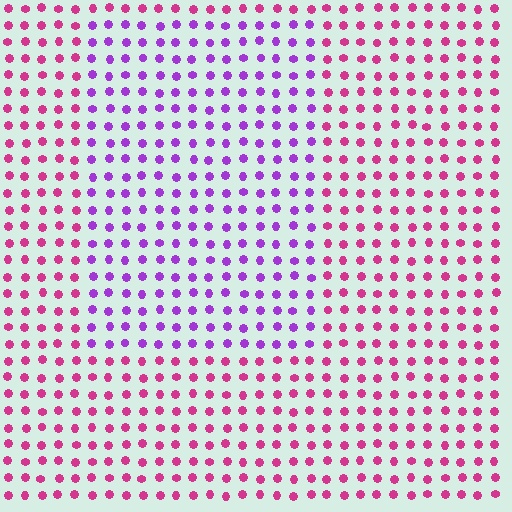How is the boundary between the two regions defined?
The boundary is defined purely by a slight shift in hue (about 45 degrees). Spacing, size, and orientation are identical on both sides.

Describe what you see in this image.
The image is filled with small magenta elements in a uniform arrangement. A rectangle-shaped region is visible where the elements are tinted to a slightly different hue, forming a subtle color boundary.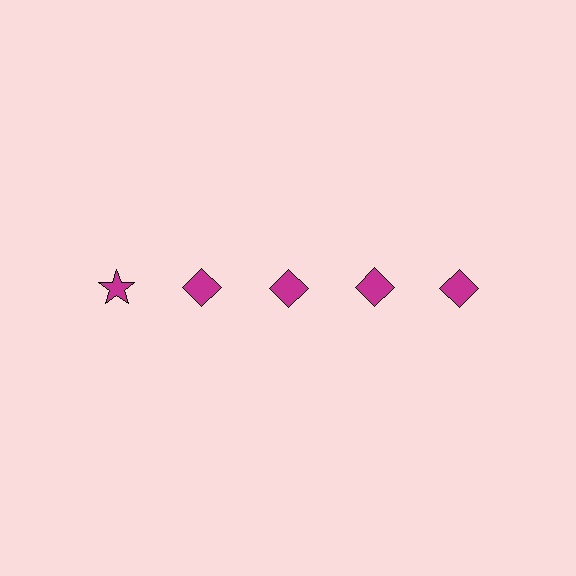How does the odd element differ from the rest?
It has a different shape: star instead of diamond.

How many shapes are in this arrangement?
There are 5 shapes arranged in a grid pattern.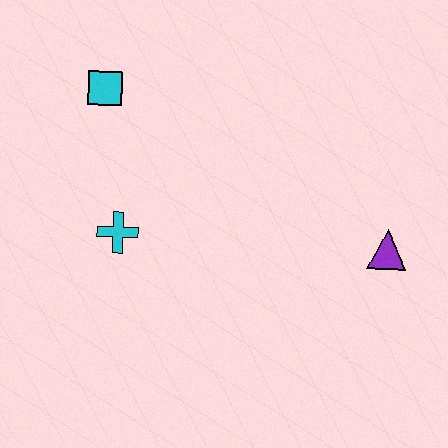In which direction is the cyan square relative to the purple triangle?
The cyan square is to the left of the purple triangle.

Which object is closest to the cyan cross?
The cyan square is closest to the cyan cross.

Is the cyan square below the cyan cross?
No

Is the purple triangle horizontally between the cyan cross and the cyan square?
No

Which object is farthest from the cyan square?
The purple triangle is farthest from the cyan square.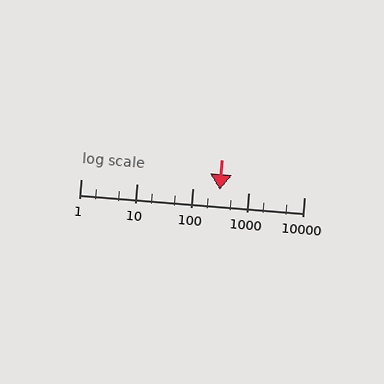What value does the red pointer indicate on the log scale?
The pointer indicates approximately 310.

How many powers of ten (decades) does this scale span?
The scale spans 4 decades, from 1 to 10000.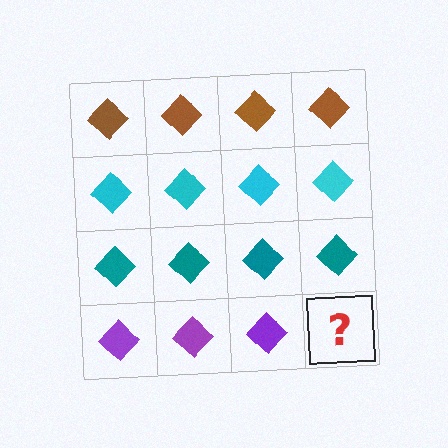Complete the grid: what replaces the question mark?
The question mark should be replaced with a purple diamond.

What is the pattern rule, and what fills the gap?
The rule is that each row has a consistent color. The gap should be filled with a purple diamond.